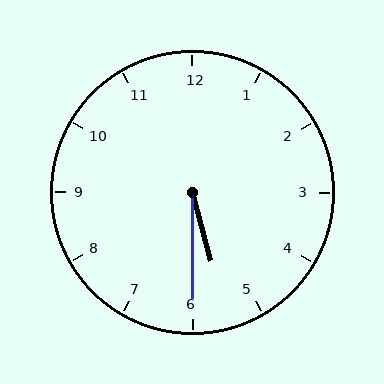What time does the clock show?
5:30.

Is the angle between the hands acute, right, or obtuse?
It is acute.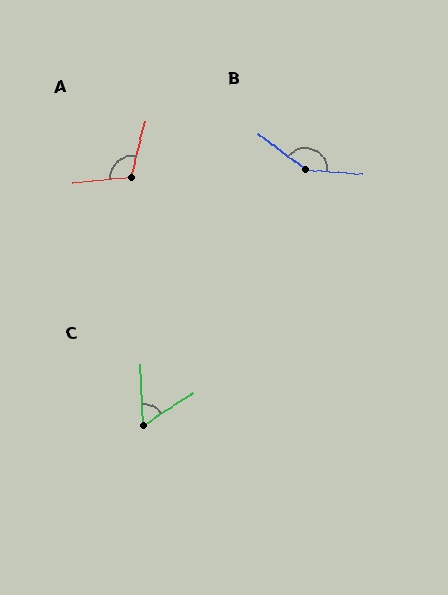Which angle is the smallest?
C, at approximately 59 degrees.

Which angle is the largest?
B, at approximately 147 degrees.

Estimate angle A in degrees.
Approximately 109 degrees.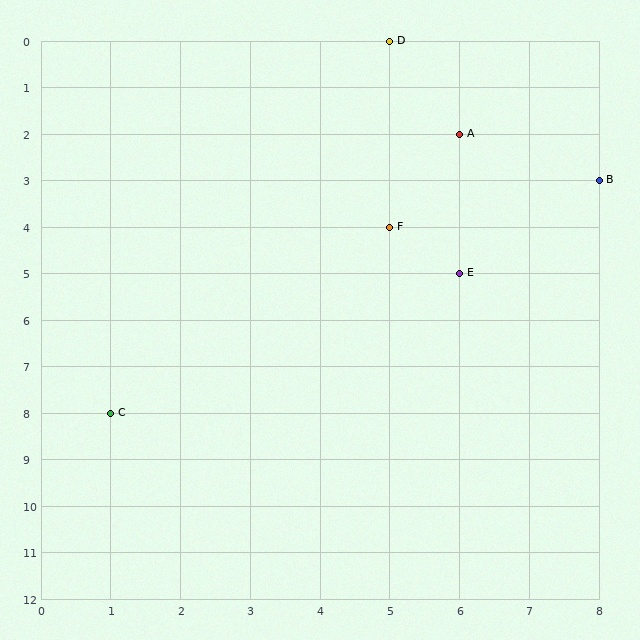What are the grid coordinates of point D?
Point D is at grid coordinates (5, 0).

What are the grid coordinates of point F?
Point F is at grid coordinates (5, 4).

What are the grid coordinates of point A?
Point A is at grid coordinates (6, 2).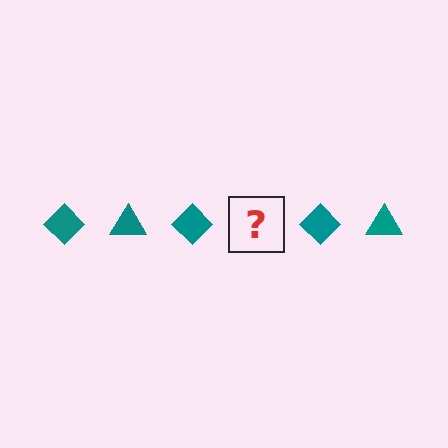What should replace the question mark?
The question mark should be replaced with a teal triangle.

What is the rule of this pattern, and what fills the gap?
The rule is that the pattern cycles through diamond, triangle shapes in teal. The gap should be filled with a teal triangle.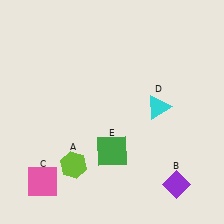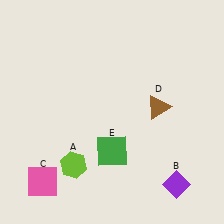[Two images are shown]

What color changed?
The triangle (D) changed from cyan in Image 1 to brown in Image 2.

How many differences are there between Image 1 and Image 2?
There is 1 difference between the two images.